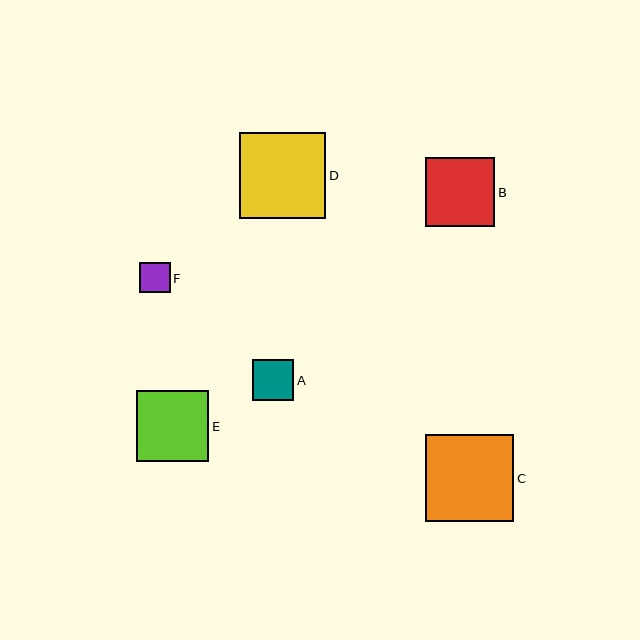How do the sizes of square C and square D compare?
Square C and square D are approximately the same size.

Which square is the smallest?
Square F is the smallest with a size of approximately 31 pixels.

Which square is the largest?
Square C is the largest with a size of approximately 88 pixels.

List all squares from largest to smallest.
From largest to smallest: C, D, E, B, A, F.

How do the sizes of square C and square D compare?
Square C and square D are approximately the same size.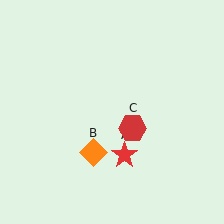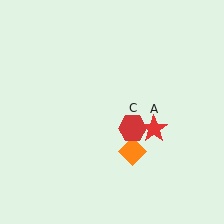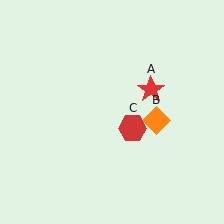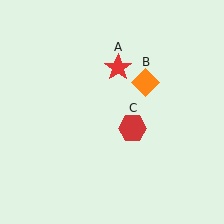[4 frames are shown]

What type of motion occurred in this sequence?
The red star (object A), orange diamond (object B) rotated counterclockwise around the center of the scene.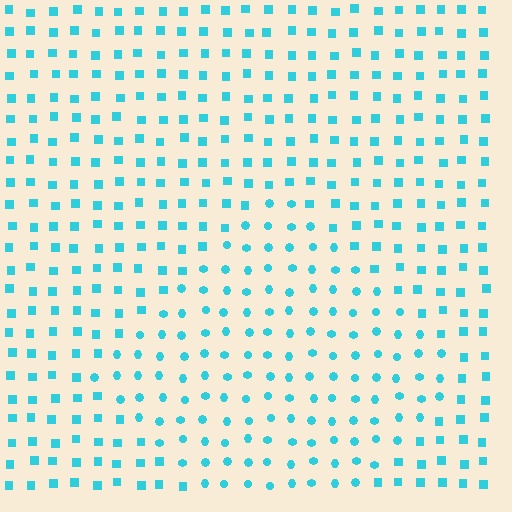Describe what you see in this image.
The image is filled with small cyan elements arranged in a uniform grid. A diamond-shaped region contains circles, while the surrounding area contains squares. The boundary is defined purely by the change in element shape.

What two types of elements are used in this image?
The image uses circles inside the diamond region and squares outside it.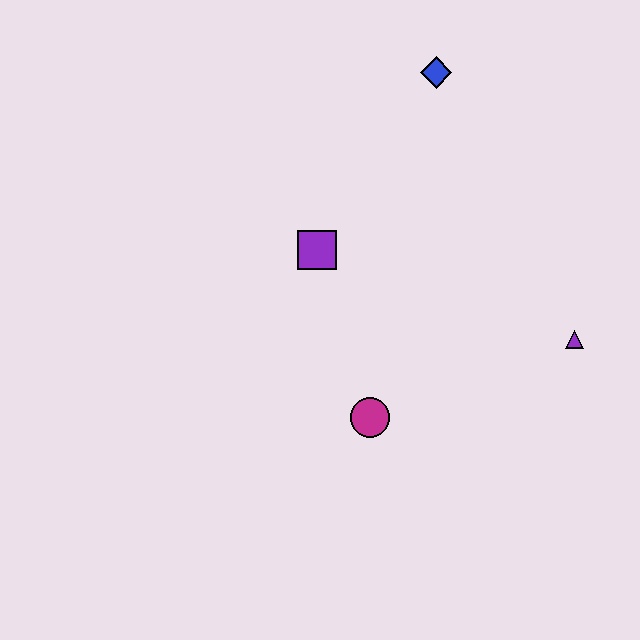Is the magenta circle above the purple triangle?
No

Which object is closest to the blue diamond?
The purple square is closest to the blue diamond.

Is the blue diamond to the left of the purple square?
No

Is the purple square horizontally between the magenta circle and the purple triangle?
No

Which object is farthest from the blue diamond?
The magenta circle is farthest from the blue diamond.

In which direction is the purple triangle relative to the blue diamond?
The purple triangle is below the blue diamond.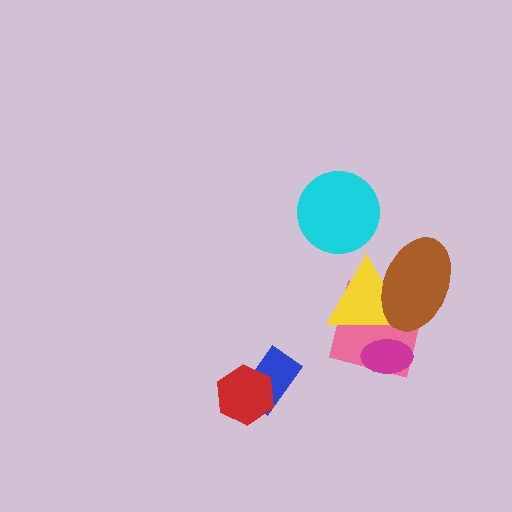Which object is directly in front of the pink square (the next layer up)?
The magenta ellipse is directly in front of the pink square.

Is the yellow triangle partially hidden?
Yes, it is partially covered by another shape.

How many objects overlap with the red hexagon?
1 object overlaps with the red hexagon.